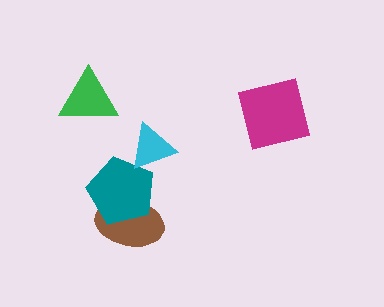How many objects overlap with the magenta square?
0 objects overlap with the magenta square.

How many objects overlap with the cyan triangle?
1 object overlaps with the cyan triangle.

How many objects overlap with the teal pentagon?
2 objects overlap with the teal pentagon.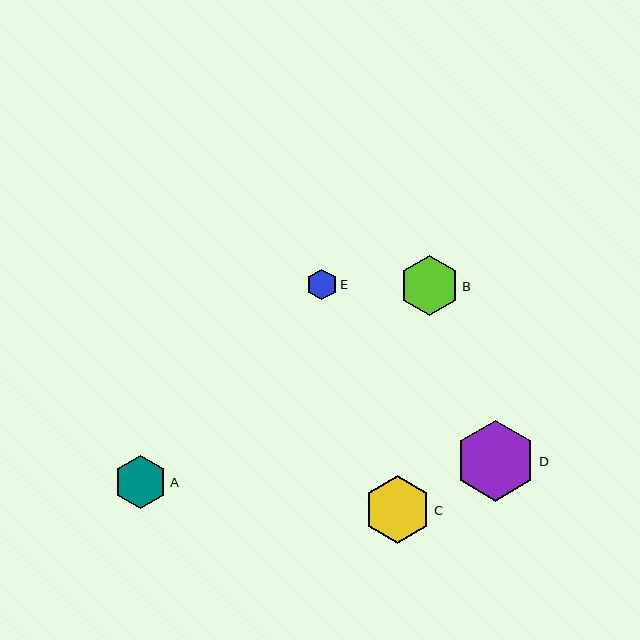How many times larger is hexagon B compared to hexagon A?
Hexagon B is approximately 1.1 times the size of hexagon A.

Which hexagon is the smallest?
Hexagon E is the smallest with a size of approximately 30 pixels.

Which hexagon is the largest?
Hexagon D is the largest with a size of approximately 81 pixels.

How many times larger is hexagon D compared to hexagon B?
Hexagon D is approximately 1.3 times the size of hexagon B.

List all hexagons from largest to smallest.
From largest to smallest: D, C, B, A, E.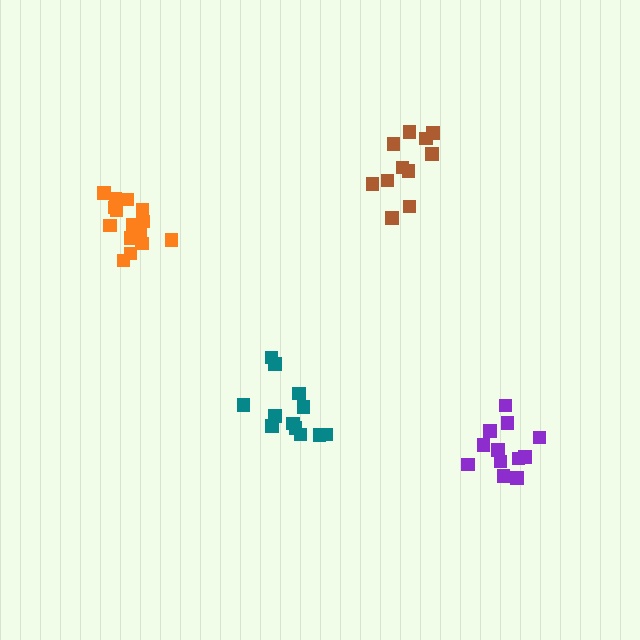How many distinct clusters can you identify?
There are 4 distinct clusters.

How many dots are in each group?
Group 1: 12 dots, Group 2: 11 dots, Group 3: 12 dots, Group 4: 15 dots (50 total).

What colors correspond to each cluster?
The clusters are colored: teal, brown, purple, orange.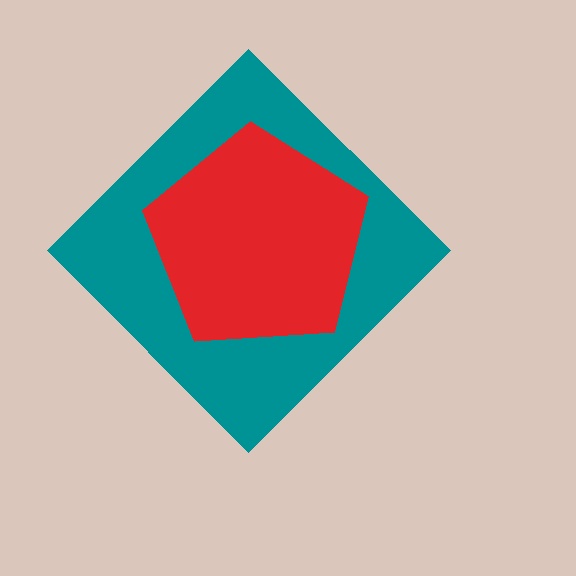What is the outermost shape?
The teal diamond.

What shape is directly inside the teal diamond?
The red pentagon.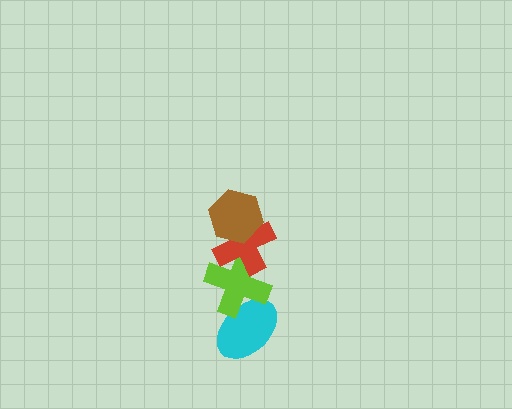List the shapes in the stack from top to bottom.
From top to bottom: the brown hexagon, the red cross, the lime cross, the cyan ellipse.